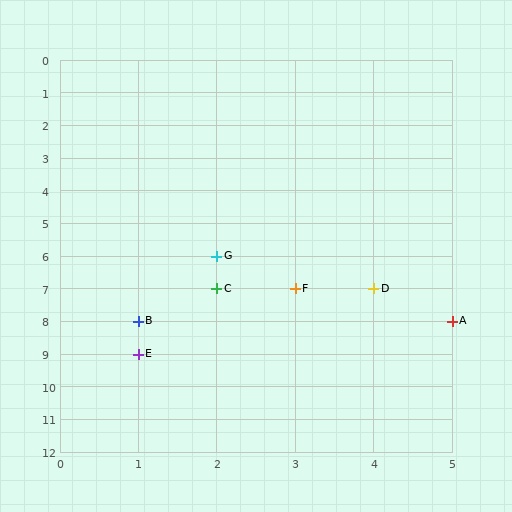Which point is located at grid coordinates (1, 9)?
Point E is at (1, 9).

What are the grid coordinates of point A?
Point A is at grid coordinates (5, 8).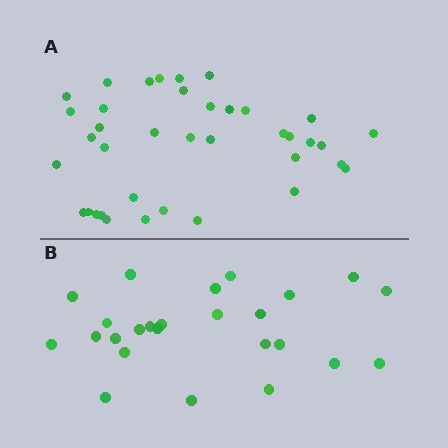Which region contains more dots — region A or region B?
Region A (the top region) has more dots.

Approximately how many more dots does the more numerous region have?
Region A has approximately 15 more dots than region B.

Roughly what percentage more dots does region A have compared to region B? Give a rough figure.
About 50% more.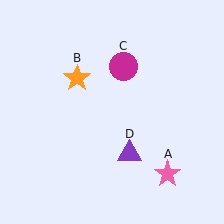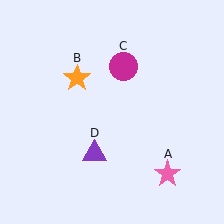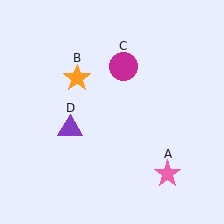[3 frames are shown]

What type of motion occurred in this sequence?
The purple triangle (object D) rotated clockwise around the center of the scene.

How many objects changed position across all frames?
1 object changed position: purple triangle (object D).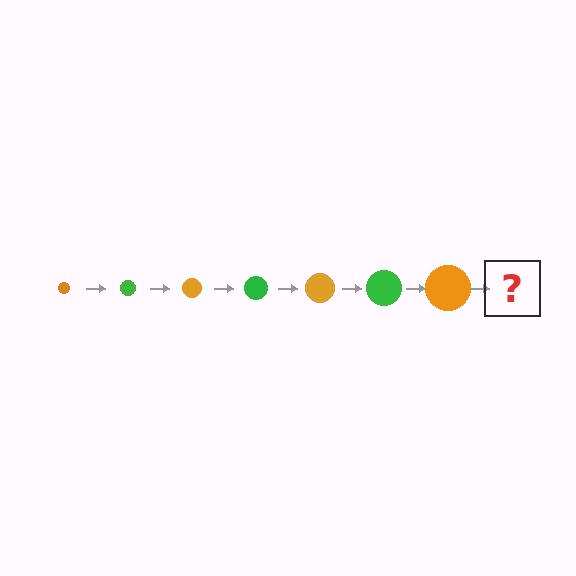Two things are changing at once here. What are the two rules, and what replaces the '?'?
The two rules are that the circle grows larger each step and the color cycles through orange and green. The '?' should be a green circle, larger than the previous one.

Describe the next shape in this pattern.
It should be a green circle, larger than the previous one.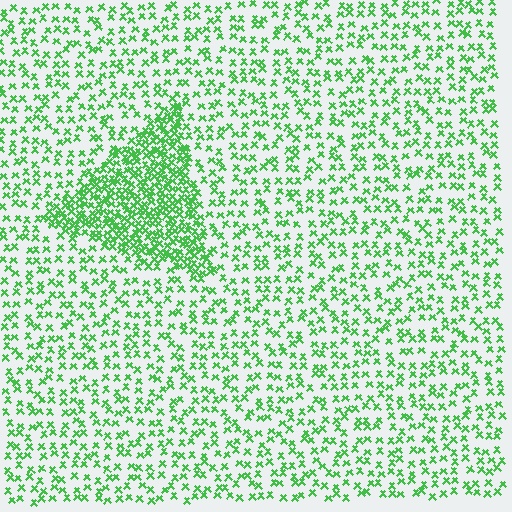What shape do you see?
I see a triangle.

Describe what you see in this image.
The image contains small green elements arranged at two different densities. A triangle-shaped region is visible where the elements are more densely packed than the surrounding area.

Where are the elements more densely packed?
The elements are more densely packed inside the triangle boundary.